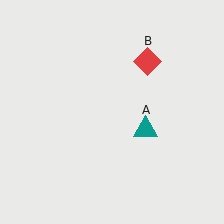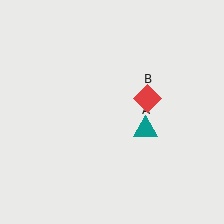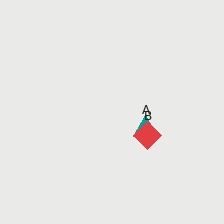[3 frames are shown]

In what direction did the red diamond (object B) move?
The red diamond (object B) moved down.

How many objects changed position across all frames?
1 object changed position: red diamond (object B).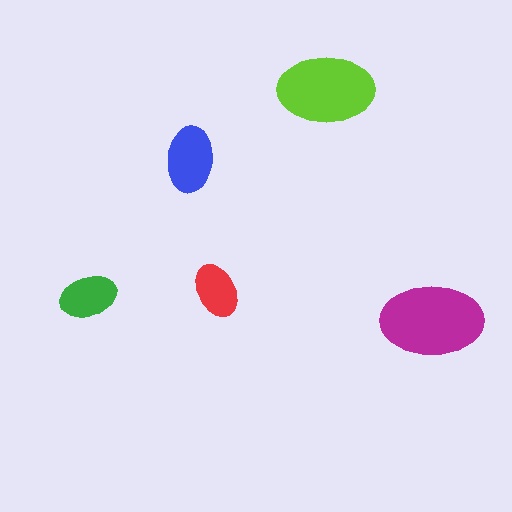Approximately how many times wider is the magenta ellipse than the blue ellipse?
About 1.5 times wider.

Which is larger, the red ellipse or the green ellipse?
The green one.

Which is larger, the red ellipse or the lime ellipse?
The lime one.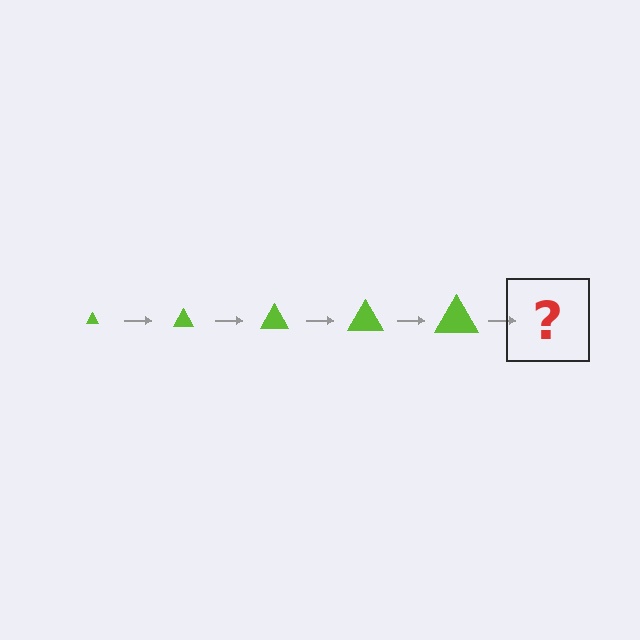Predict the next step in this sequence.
The next step is a lime triangle, larger than the previous one.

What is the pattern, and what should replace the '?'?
The pattern is that the triangle gets progressively larger each step. The '?' should be a lime triangle, larger than the previous one.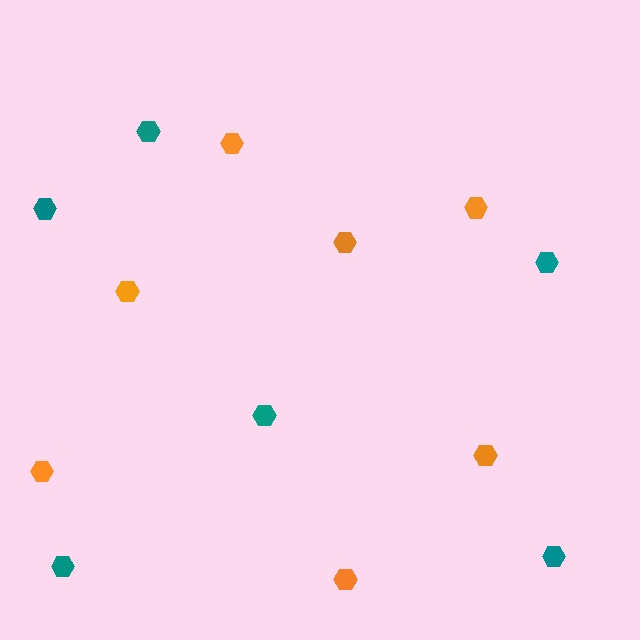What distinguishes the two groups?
There are 2 groups: one group of orange hexagons (7) and one group of teal hexagons (6).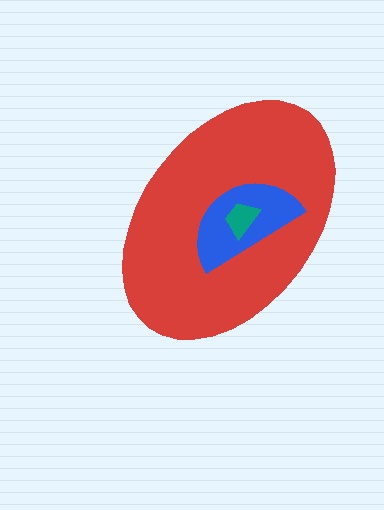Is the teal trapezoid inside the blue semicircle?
Yes.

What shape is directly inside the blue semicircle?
The teal trapezoid.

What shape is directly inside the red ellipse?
The blue semicircle.